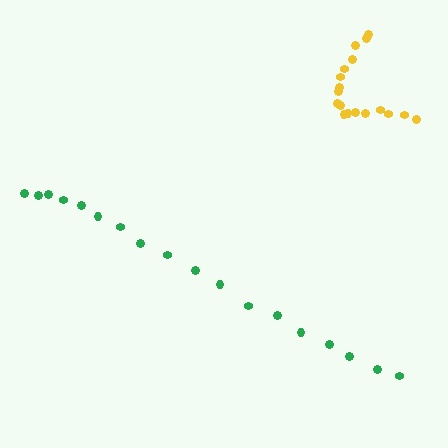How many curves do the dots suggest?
There are 2 distinct paths.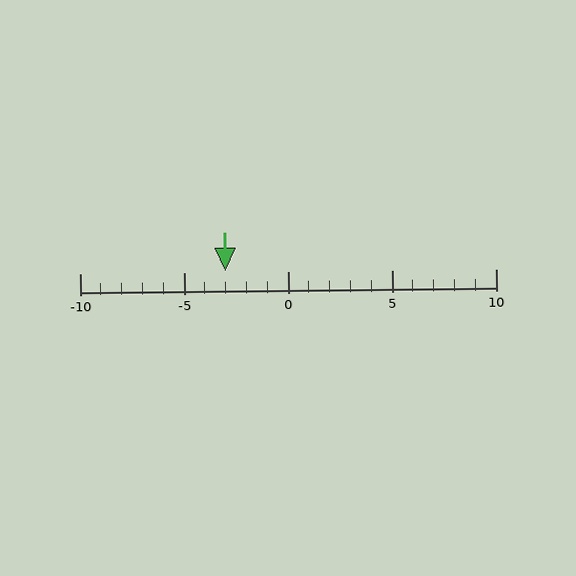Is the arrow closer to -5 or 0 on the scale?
The arrow is closer to -5.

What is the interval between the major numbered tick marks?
The major tick marks are spaced 5 units apart.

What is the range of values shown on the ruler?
The ruler shows values from -10 to 10.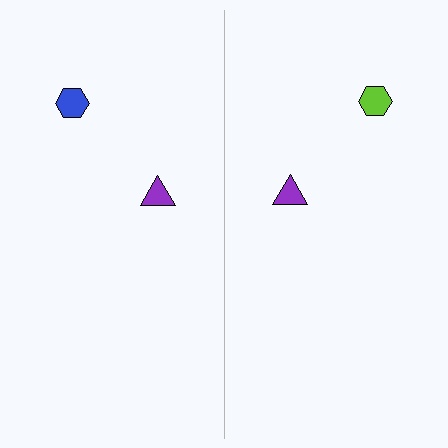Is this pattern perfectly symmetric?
No, the pattern is not perfectly symmetric. The lime hexagon on the right side breaks the symmetry — its mirror counterpart is blue.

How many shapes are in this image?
There are 4 shapes in this image.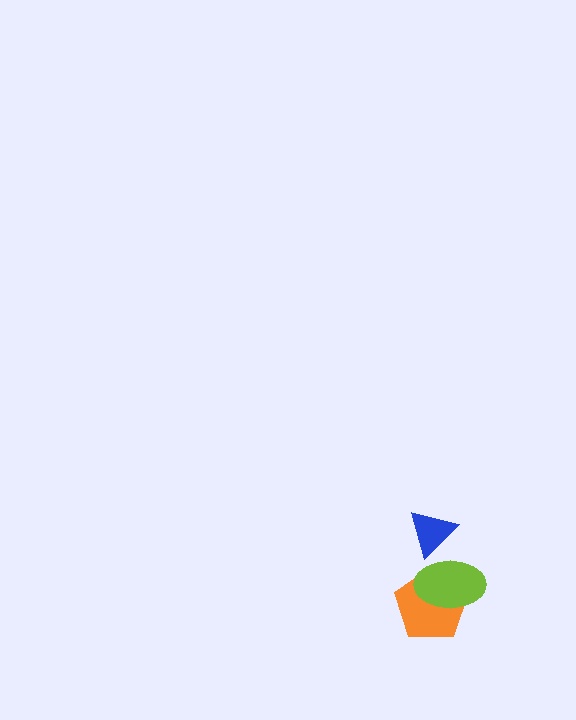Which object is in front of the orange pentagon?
The lime ellipse is in front of the orange pentagon.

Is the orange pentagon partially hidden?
Yes, it is partially covered by another shape.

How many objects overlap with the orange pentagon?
1 object overlaps with the orange pentagon.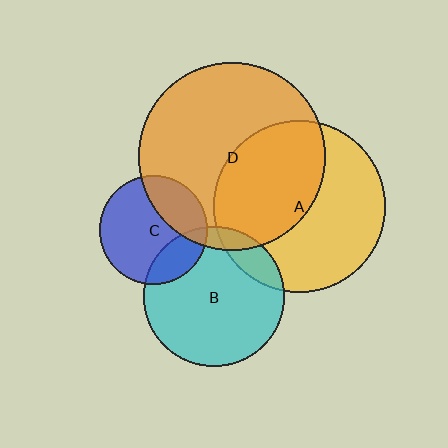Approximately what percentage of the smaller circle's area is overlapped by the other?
Approximately 45%.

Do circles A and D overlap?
Yes.